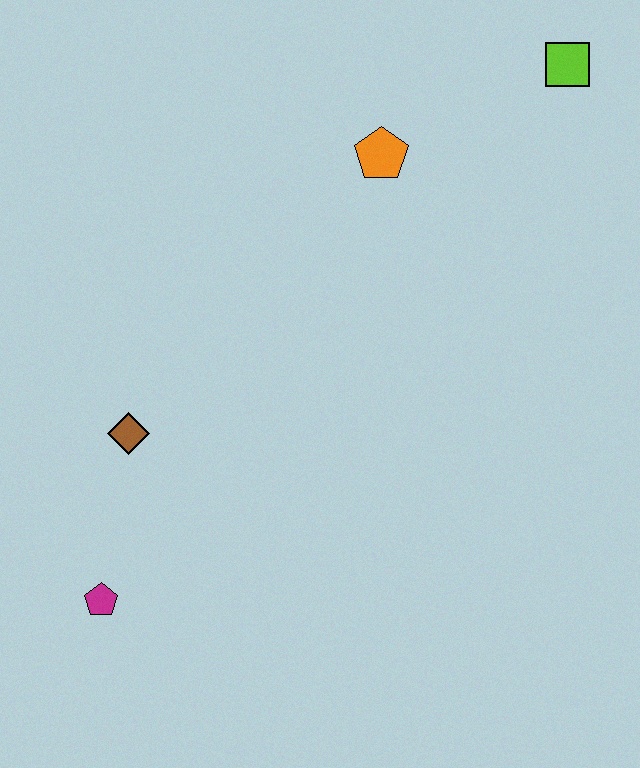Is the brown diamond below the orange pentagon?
Yes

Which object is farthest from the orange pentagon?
The magenta pentagon is farthest from the orange pentagon.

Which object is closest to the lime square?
The orange pentagon is closest to the lime square.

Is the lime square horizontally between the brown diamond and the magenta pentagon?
No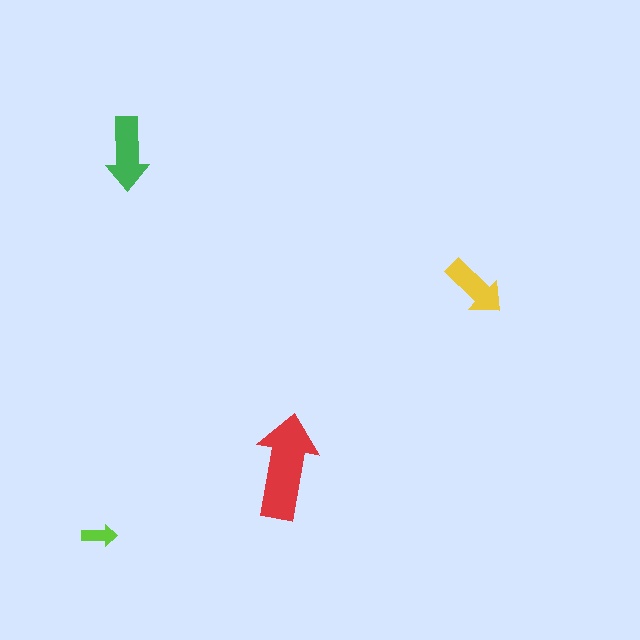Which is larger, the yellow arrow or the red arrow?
The red one.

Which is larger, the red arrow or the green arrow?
The red one.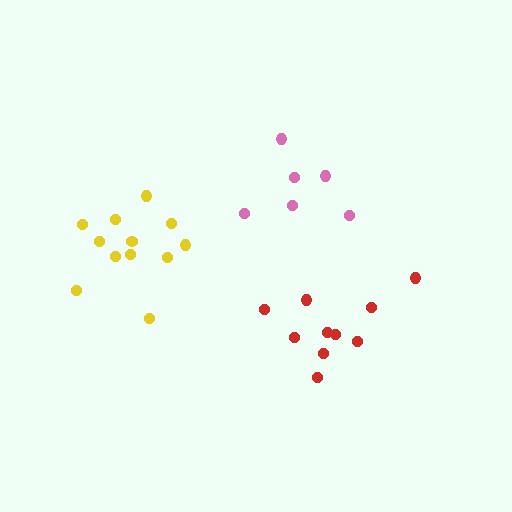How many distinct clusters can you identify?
There are 3 distinct clusters.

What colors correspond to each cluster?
The clusters are colored: red, pink, yellow.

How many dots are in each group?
Group 1: 10 dots, Group 2: 6 dots, Group 3: 12 dots (28 total).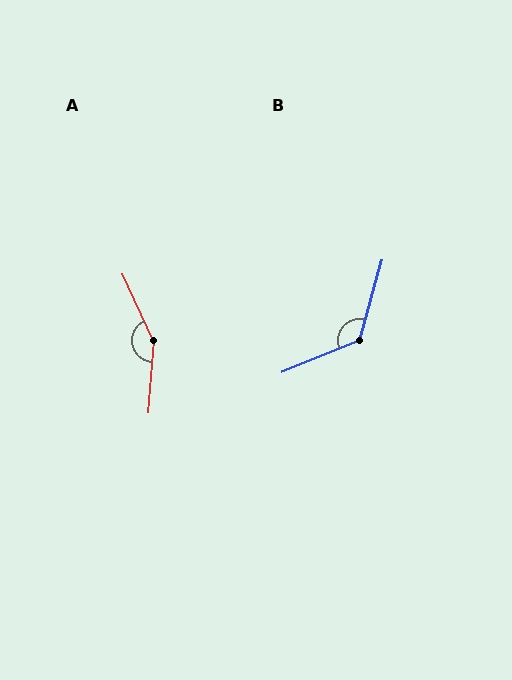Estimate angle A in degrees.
Approximately 150 degrees.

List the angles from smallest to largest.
B (127°), A (150°).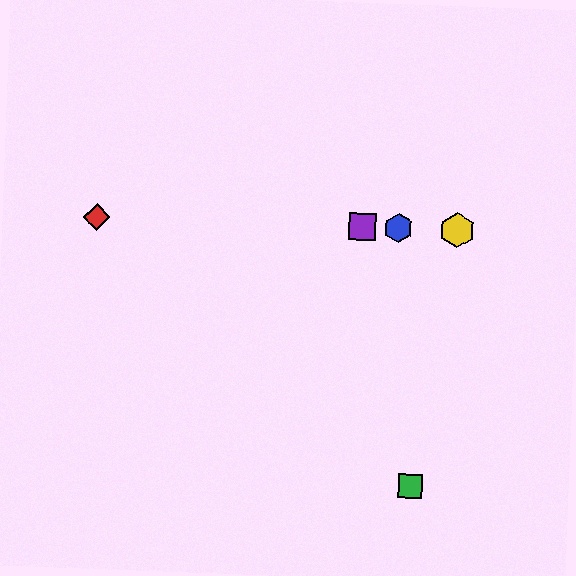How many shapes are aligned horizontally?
4 shapes (the red diamond, the blue hexagon, the yellow hexagon, the purple square) are aligned horizontally.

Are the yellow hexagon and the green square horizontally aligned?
No, the yellow hexagon is at y≈230 and the green square is at y≈486.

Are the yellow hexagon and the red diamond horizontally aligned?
Yes, both are at y≈230.